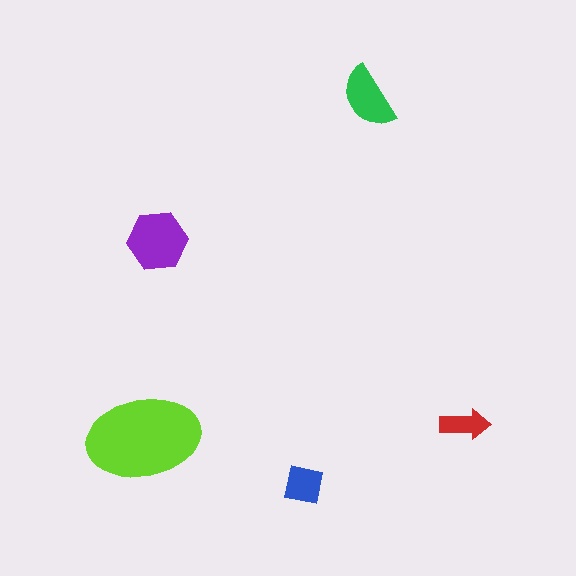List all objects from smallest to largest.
The red arrow, the blue square, the green semicircle, the purple hexagon, the lime ellipse.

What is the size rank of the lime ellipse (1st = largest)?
1st.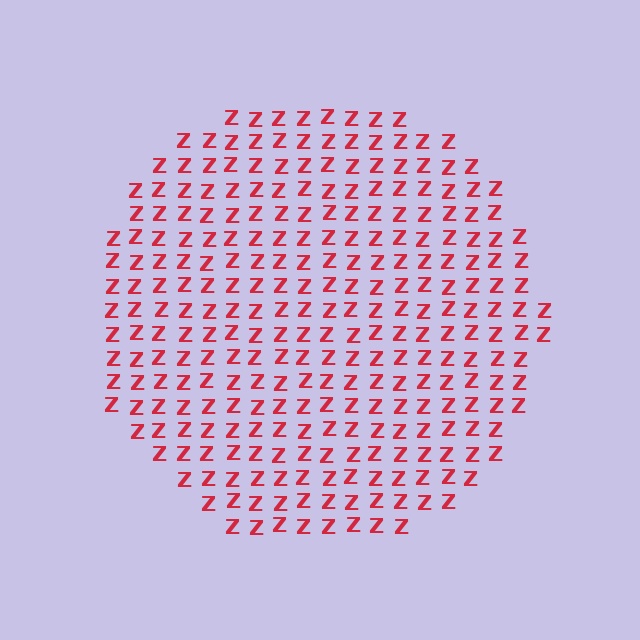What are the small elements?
The small elements are letter Z's.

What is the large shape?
The large shape is a circle.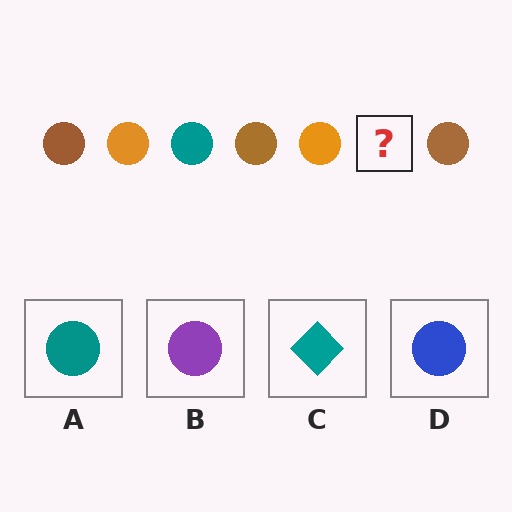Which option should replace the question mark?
Option A.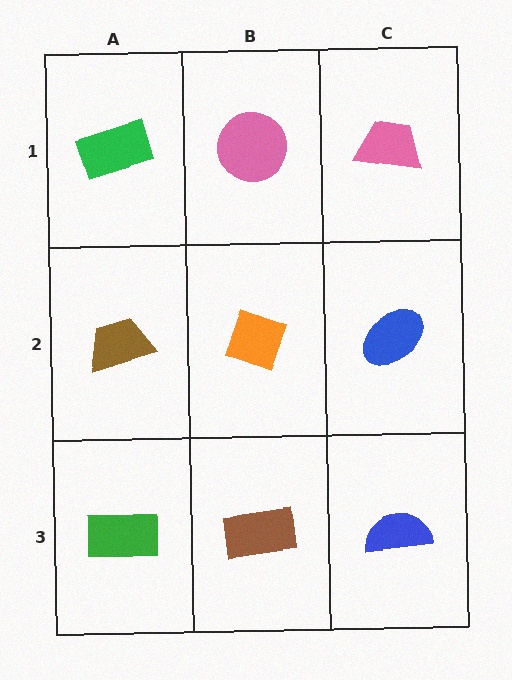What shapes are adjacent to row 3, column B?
An orange diamond (row 2, column B), a green rectangle (row 3, column A), a blue semicircle (row 3, column C).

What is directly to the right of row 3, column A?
A brown rectangle.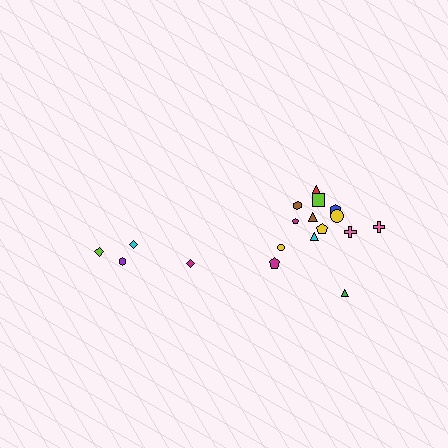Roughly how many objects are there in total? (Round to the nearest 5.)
Roughly 20 objects in total.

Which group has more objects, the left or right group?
The right group.